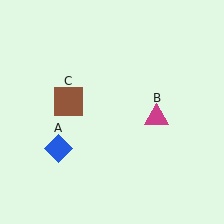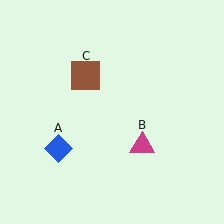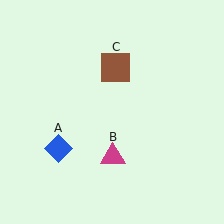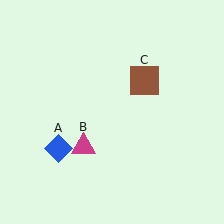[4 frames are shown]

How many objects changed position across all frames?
2 objects changed position: magenta triangle (object B), brown square (object C).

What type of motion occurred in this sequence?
The magenta triangle (object B), brown square (object C) rotated clockwise around the center of the scene.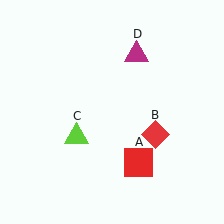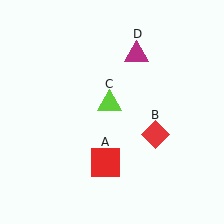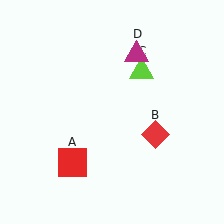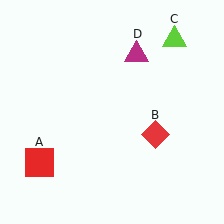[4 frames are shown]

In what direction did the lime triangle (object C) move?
The lime triangle (object C) moved up and to the right.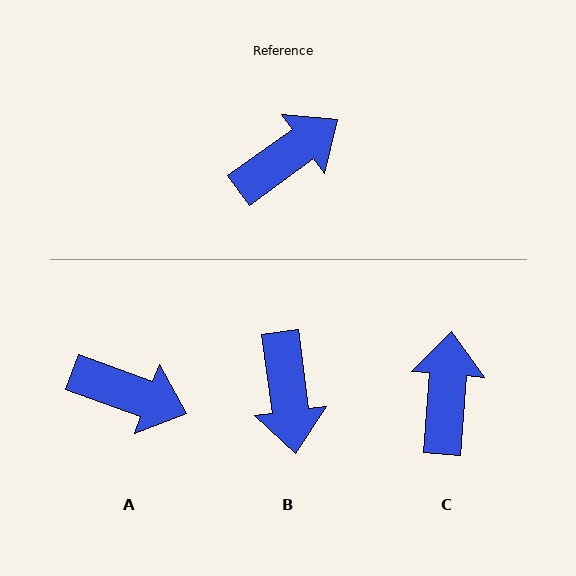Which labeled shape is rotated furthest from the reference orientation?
B, about 118 degrees away.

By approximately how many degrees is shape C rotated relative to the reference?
Approximately 50 degrees counter-clockwise.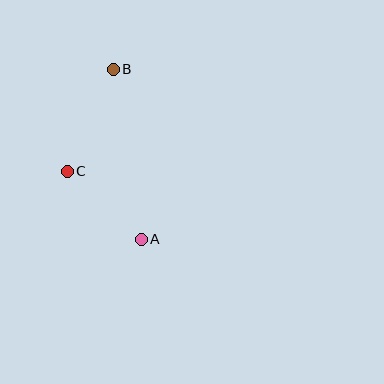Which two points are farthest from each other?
Points A and B are farthest from each other.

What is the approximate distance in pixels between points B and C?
The distance between B and C is approximately 112 pixels.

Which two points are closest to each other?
Points A and C are closest to each other.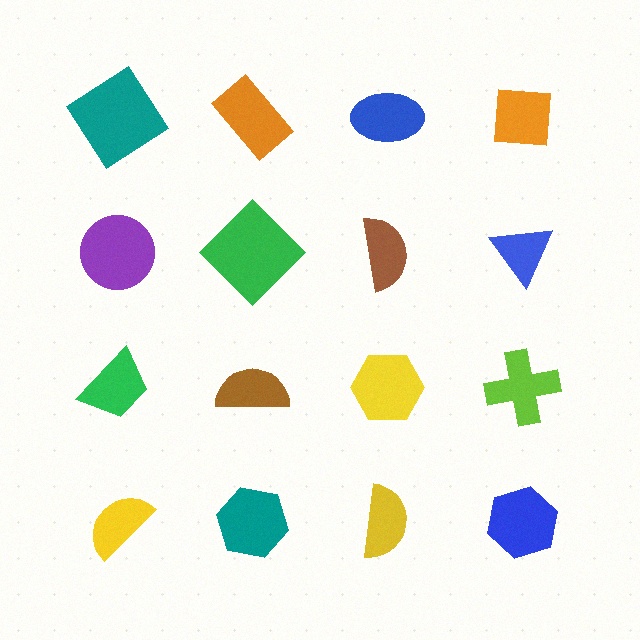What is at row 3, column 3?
A yellow hexagon.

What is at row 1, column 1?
A teal diamond.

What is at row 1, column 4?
An orange square.